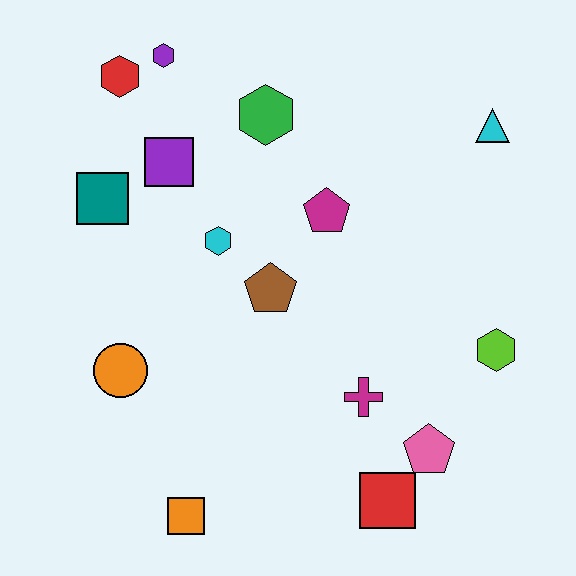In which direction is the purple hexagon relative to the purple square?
The purple hexagon is above the purple square.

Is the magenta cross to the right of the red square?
No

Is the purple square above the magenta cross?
Yes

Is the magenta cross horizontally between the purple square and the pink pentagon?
Yes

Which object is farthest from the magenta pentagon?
The orange square is farthest from the magenta pentagon.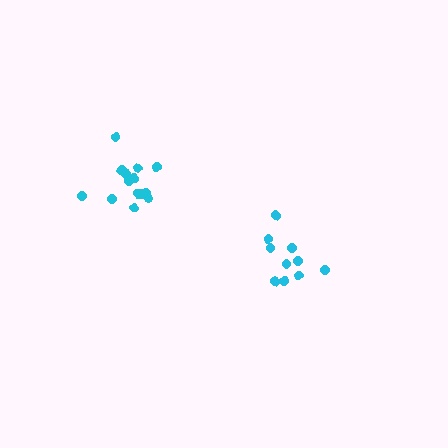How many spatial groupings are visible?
There are 2 spatial groupings.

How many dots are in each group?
Group 1: 10 dots, Group 2: 14 dots (24 total).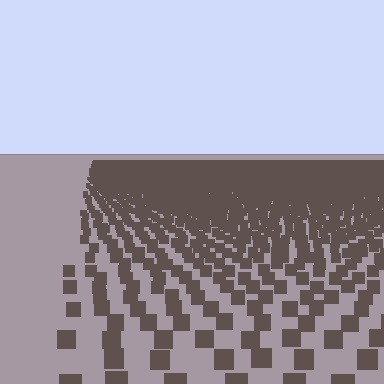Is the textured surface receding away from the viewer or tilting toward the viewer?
The surface is receding away from the viewer. Texture elements get smaller and denser toward the top.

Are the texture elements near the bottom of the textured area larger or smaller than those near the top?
Larger. Near the bottom, elements are closer to the viewer and appear at a bigger on-screen size.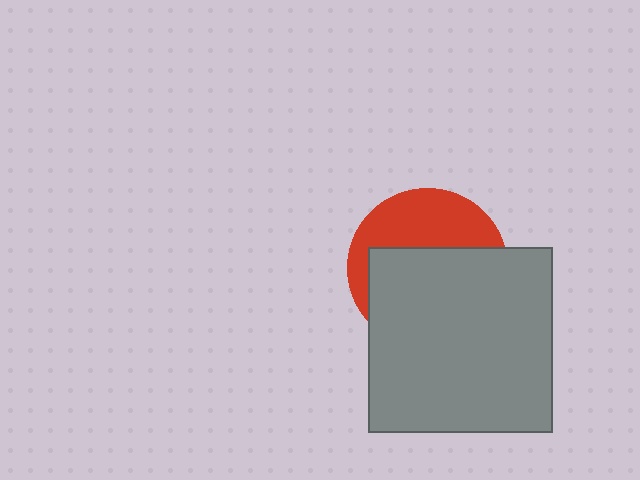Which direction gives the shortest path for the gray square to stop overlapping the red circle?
Moving down gives the shortest separation.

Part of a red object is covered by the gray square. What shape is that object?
It is a circle.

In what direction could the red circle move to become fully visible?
The red circle could move up. That would shift it out from behind the gray square entirely.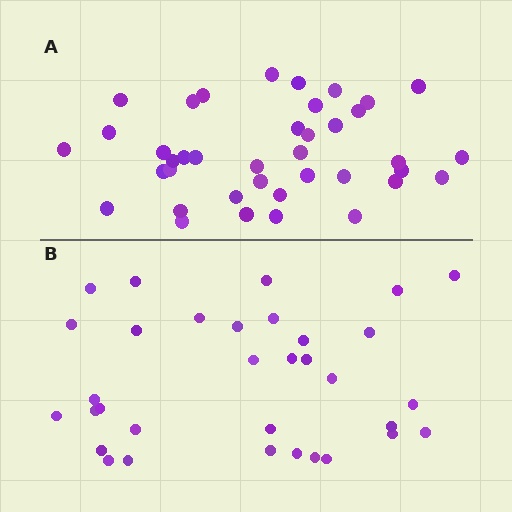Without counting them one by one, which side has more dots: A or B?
Region A (the top region) has more dots.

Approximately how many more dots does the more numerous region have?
Region A has about 6 more dots than region B.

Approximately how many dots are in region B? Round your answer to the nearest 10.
About 30 dots. (The exact count is 33, which rounds to 30.)